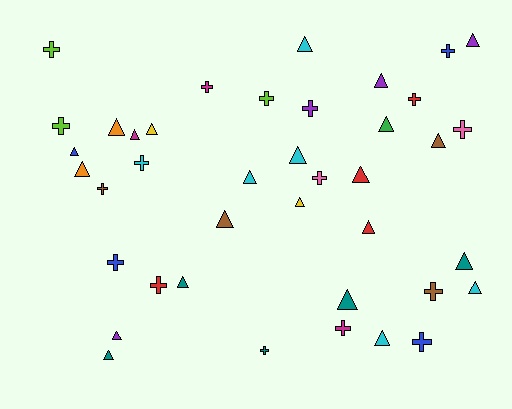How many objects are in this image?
There are 40 objects.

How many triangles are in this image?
There are 23 triangles.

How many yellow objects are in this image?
There are 2 yellow objects.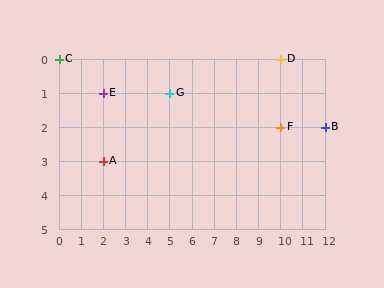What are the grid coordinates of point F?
Point F is at grid coordinates (10, 2).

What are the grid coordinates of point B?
Point B is at grid coordinates (12, 2).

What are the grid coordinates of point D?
Point D is at grid coordinates (10, 0).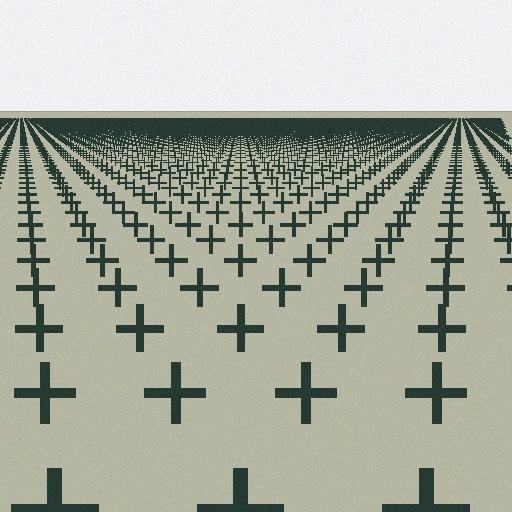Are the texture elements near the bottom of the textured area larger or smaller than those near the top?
Larger. Near the bottom, elements are closer to the viewer and appear at a bigger on-screen size.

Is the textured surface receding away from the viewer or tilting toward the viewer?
The surface is receding away from the viewer. Texture elements get smaller and denser toward the top.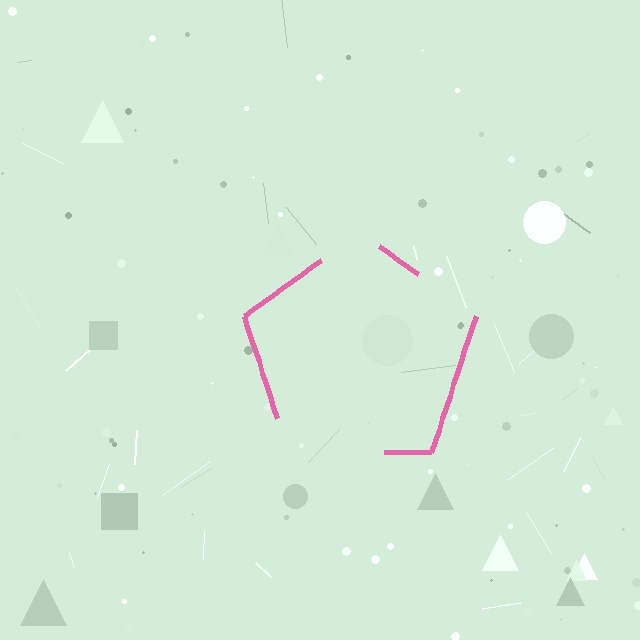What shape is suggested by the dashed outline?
The dashed outline suggests a pentagon.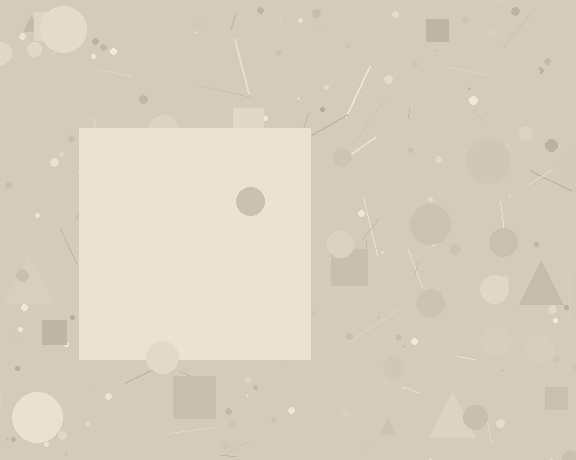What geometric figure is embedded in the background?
A square is embedded in the background.